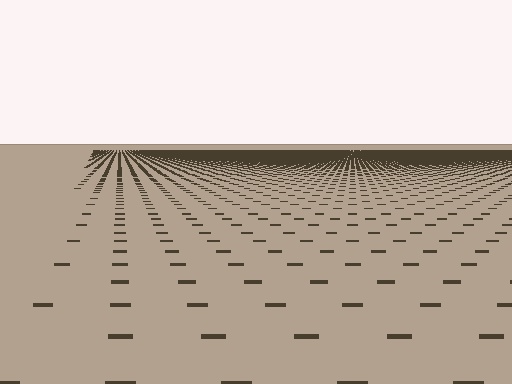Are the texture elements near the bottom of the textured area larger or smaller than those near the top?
Larger. Near the bottom, elements are closer to the viewer and appear at a bigger on-screen size.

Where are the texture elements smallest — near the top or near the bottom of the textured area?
Near the top.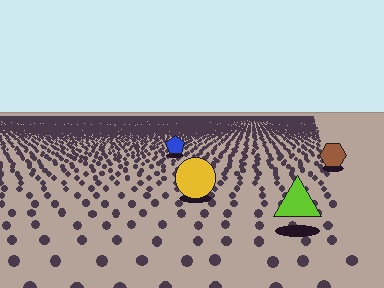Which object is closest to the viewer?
The lime triangle is closest. The texture marks near it are larger and more spread out.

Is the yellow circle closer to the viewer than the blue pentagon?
Yes. The yellow circle is closer — you can tell from the texture gradient: the ground texture is coarser near it.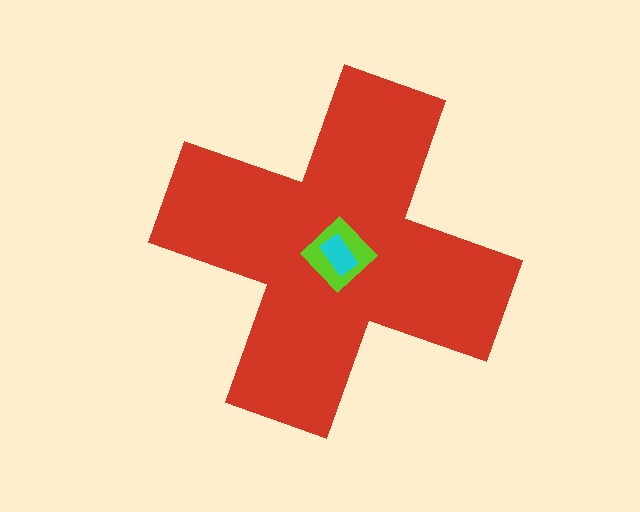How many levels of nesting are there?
3.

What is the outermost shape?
The red cross.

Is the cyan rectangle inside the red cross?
Yes.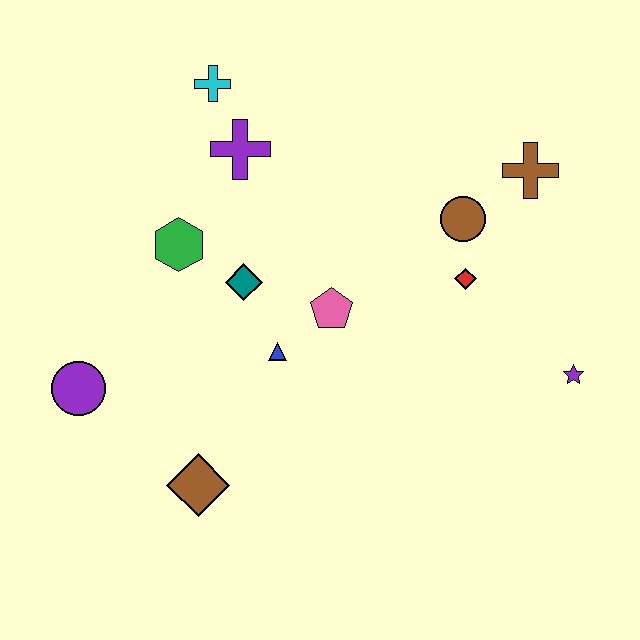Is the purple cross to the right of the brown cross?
No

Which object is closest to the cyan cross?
The purple cross is closest to the cyan cross.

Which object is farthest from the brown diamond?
The brown cross is farthest from the brown diamond.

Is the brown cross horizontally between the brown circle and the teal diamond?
No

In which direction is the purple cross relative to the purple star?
The purple cross is to the left of the purple star.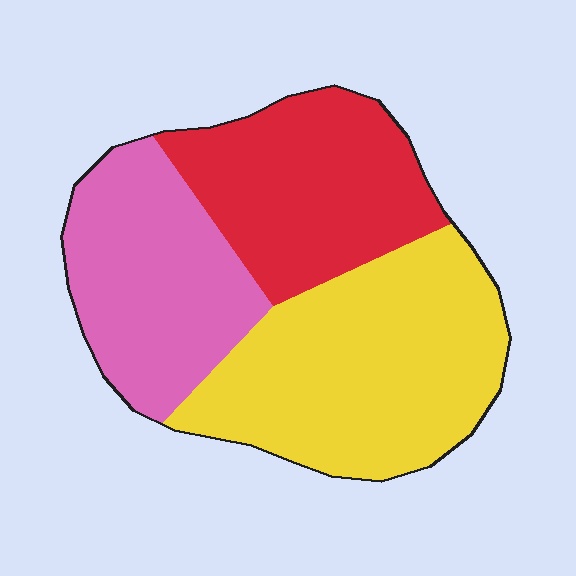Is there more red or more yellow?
Yellow.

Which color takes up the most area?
Yellow, at roughly 40%.